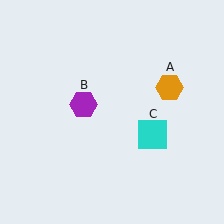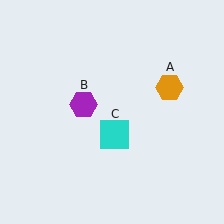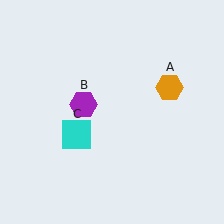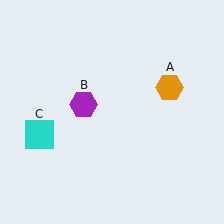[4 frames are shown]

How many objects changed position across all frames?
1 object changed position: cyan square (object C).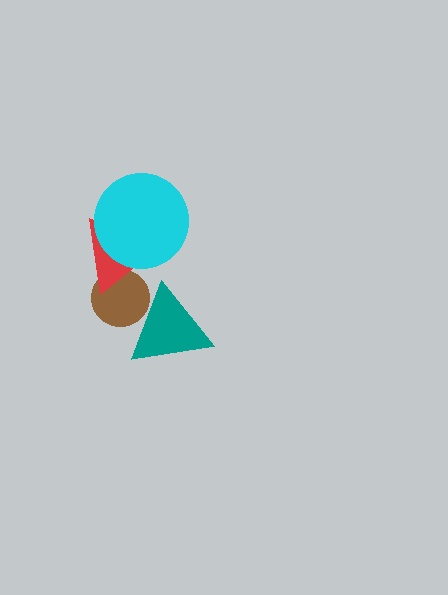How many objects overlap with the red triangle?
2 objects overlap with the red triangle.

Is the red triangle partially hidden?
Yes, it is partially covered by another shape.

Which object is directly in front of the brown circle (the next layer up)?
The red triangle is directly in front of the brown circle.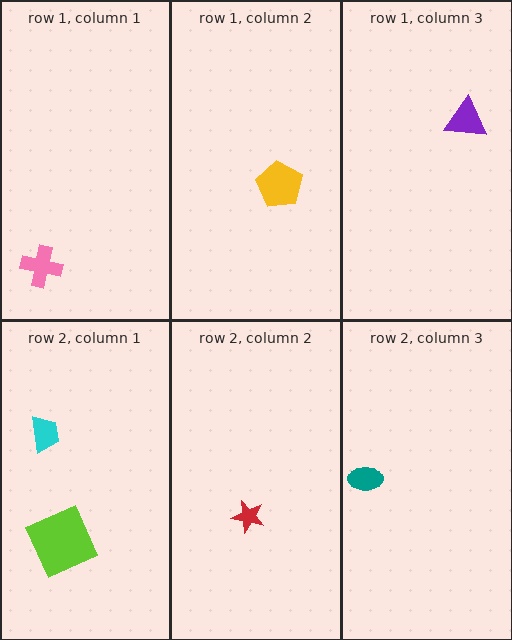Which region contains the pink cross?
The row 1, column 1 region.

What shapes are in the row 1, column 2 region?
The yellow pentagon.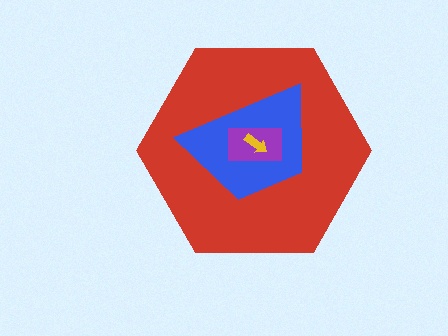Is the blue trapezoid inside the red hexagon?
Yes.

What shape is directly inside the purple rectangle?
The yellow arrow.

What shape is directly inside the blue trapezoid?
The purple rectangle.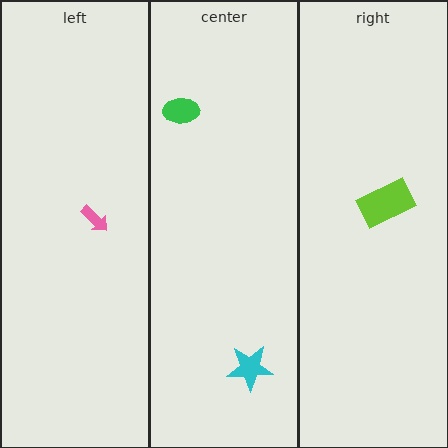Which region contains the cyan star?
The center region.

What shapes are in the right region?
The lime rectangle.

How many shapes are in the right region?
1.